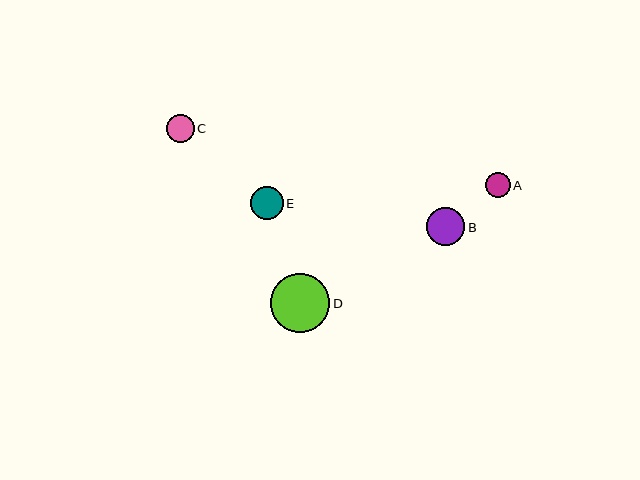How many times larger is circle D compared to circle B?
Circle D is approximately 1.5 times the size of circle B.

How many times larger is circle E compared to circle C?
Circle E is approximately 1.2 times the size of circle C.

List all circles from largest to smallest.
From largest to smallest: D, B, E, C, A.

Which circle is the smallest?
Circle A is the smallest with a size of approximately 25 pixels.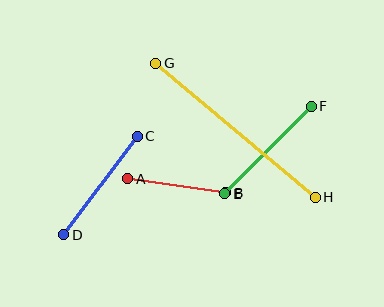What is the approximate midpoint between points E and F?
The midpoint is at approximately (268, 150) pixels.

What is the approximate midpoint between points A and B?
The midpoint is at approximately (177, 186) pixels.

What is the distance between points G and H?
The distance is approximately 209 pixels.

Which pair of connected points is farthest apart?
Points G and H are farthest apart.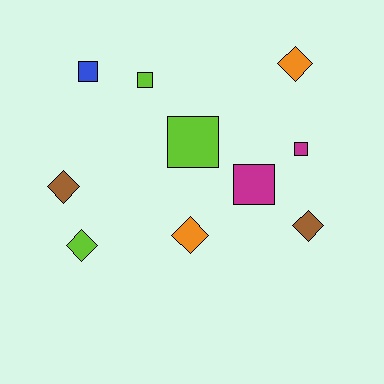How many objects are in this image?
There are 10 objects.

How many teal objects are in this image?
There are no teal objects.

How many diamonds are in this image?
There are 5 diamonds.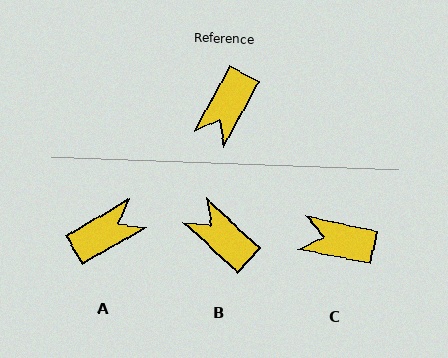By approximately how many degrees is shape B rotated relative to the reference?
Approximately 105 degrees clockwise.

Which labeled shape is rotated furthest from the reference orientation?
A, about 148 degrees away.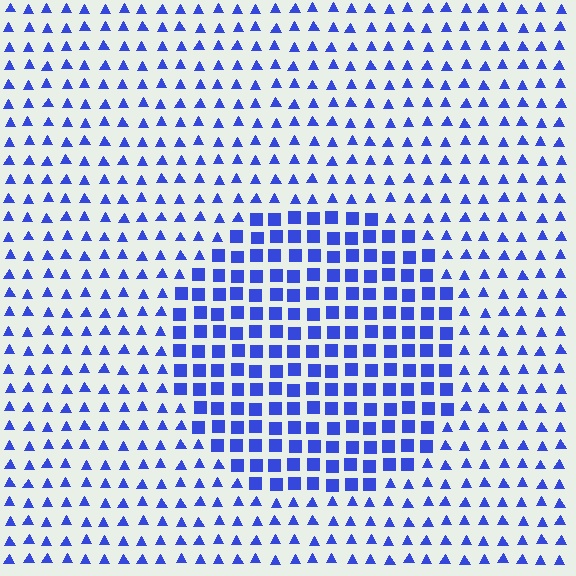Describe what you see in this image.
The image is filled with small blue elements arranged in a uniform grid. A circle-shaped region contains squares, while the surrounding area contains triangles. The boundary is defined purely by the change in element shape.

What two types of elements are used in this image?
The image uses squares inside the circle region and triangles outside it.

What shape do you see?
I see a circle.